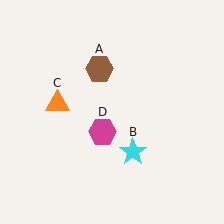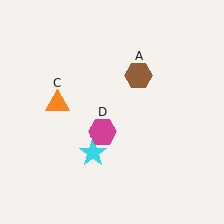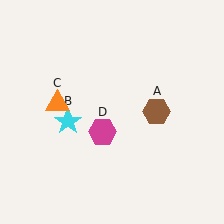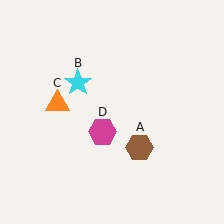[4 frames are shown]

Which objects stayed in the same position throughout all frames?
Orange triangle (object C) and magenta hexagon (object D) remained stationary.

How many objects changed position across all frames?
2 objects changed position: brown hexagon (object A), cyan star (object B).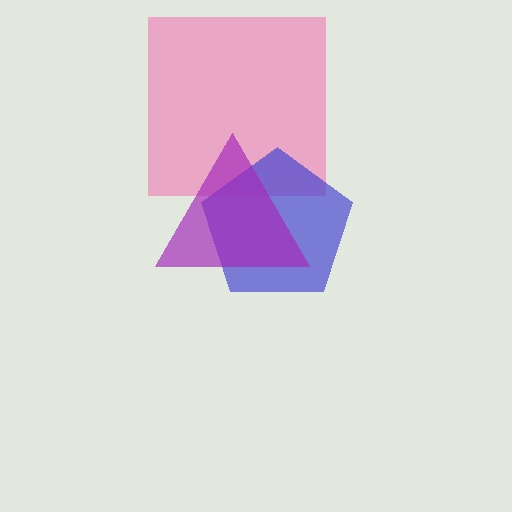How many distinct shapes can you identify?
There are 3 distinct shapes: a pink square, a blue pentagon, a purple triangle.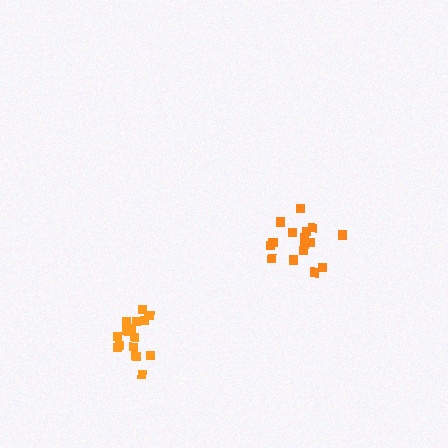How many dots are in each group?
Group 1: 16 dots, Group 2: 16 dots (32 total).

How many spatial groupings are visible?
There are 2 spatial groupings.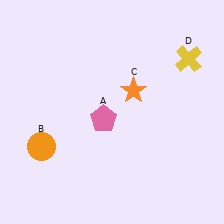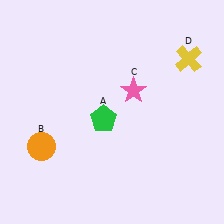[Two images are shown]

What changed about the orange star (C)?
In Image 1, C is orange. In Image 2, it changed to pink.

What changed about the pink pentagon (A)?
In Image 1, A is pink. In Image 2, it changed to green.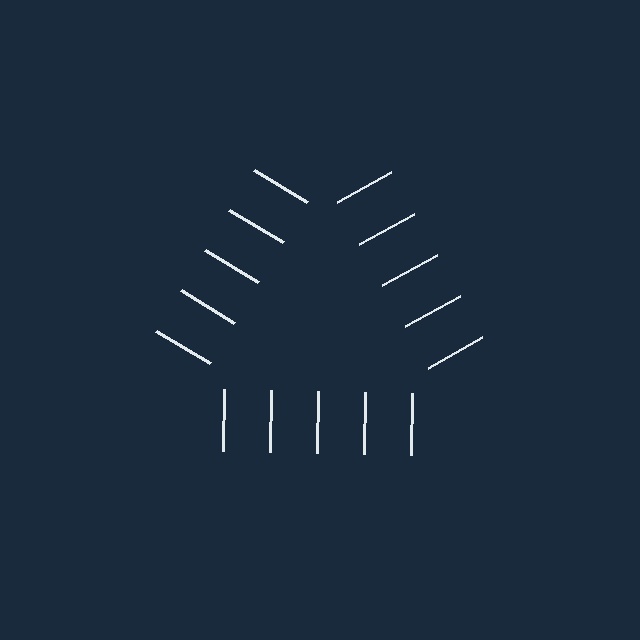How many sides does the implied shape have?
3 sides — the line-ends trace a triangle.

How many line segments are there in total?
15 — 5 along each of the 3 edges.